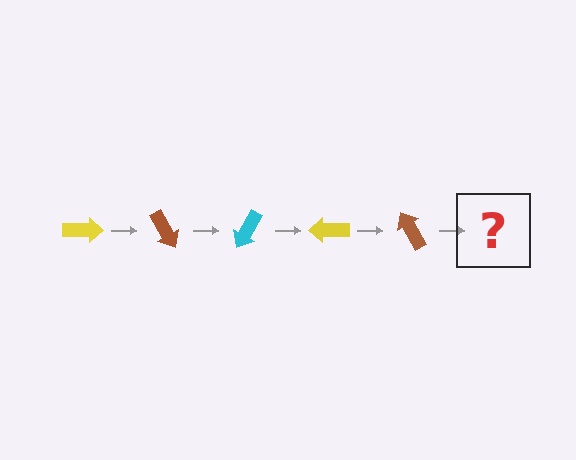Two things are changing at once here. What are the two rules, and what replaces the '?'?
The two rules are that it rotates 60 degrees each step and the color cycles through yellow, brown, and cyan. The '?' should be a cyan arrow, rotated 300 degrees from the start.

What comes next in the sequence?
The next element should be a cyan arrow, rotated 300 degrees from the start.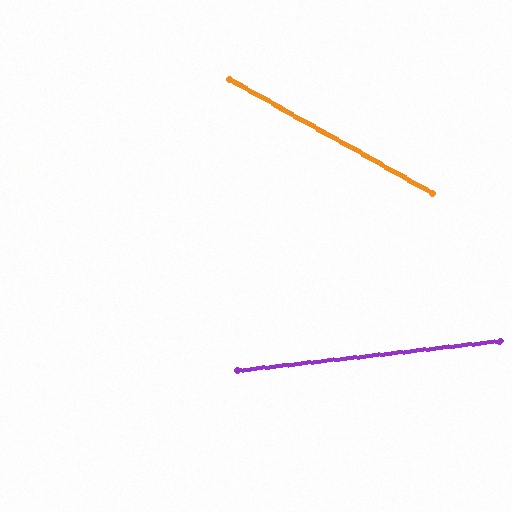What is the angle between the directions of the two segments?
Approximately 36 degrees.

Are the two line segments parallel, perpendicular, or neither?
Neither parallel nor perpendicular — they differ by about 36°.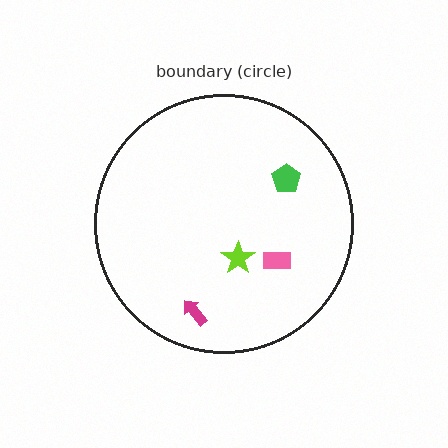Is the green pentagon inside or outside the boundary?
Inside.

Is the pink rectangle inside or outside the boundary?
Inside.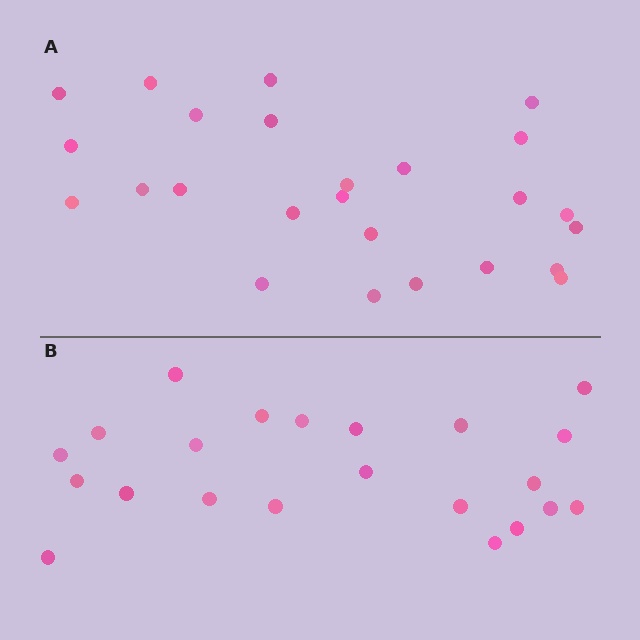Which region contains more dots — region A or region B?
Region A (the top region) has more dots.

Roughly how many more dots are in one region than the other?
Region A has just a few more — roughly 2 or 3 more dots than region B.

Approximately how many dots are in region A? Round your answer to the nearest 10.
About 20 dots. (The exact count is 25, which rounds to 20.)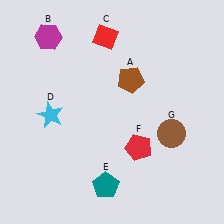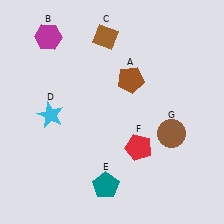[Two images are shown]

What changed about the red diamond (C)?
In Image 1, C is red. In Image 2, it changed to brown.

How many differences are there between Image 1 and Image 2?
There is 1 difference between the two images.